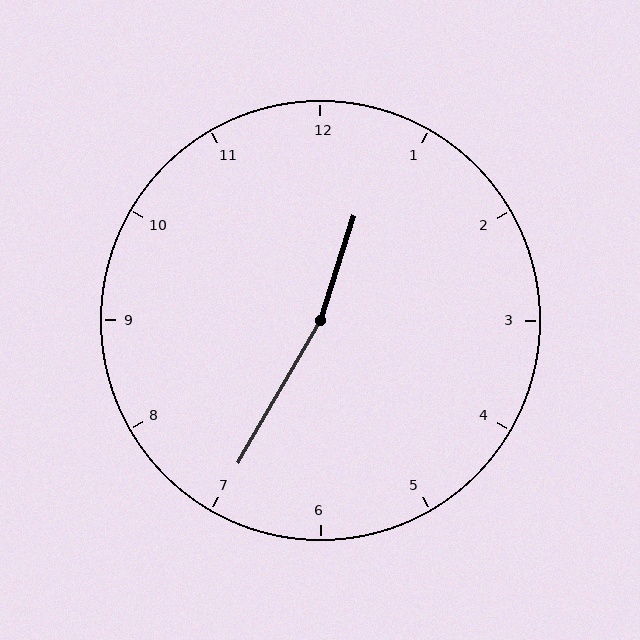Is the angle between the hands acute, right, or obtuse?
It is obtuse.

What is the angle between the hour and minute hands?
Approximately 168 degrees.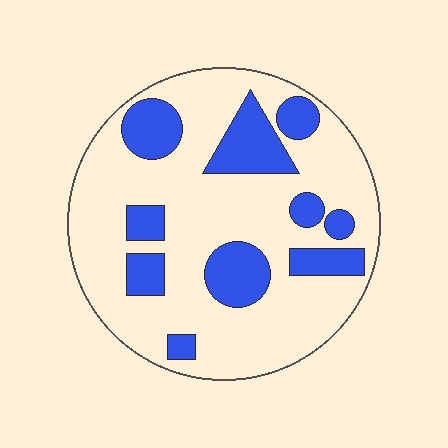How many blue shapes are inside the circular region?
10.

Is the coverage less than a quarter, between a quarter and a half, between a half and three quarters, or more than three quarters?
Between a quarter and a half.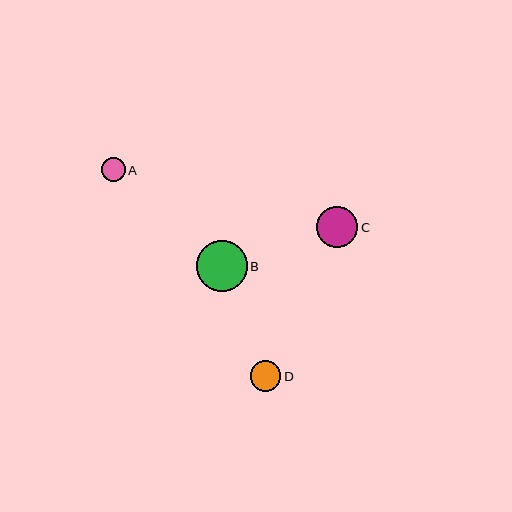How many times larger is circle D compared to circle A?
Circle D is approximately 1.3 times the size of circle A.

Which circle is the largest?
Circle B is the largest with a size of approximately 50 pixels.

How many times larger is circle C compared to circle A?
Circle C is approximately 1.7 times the size of circle A.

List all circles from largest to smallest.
From largest to smallest: B, C, D, A.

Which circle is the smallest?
Circle A is the smallest with a size of approximately 24 pixels.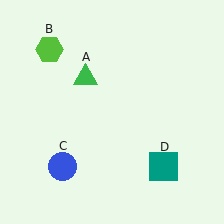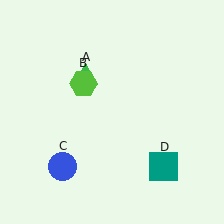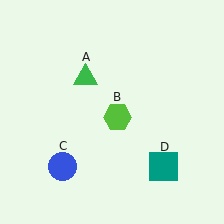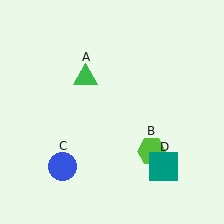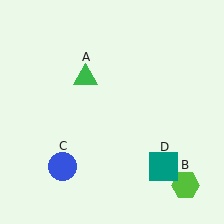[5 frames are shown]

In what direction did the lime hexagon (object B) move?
The lime hexagon (object B) moved down and to the right.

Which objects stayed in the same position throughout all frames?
Green triangle (object A) and blue circle (object C) and teal square (object D) remained stationary.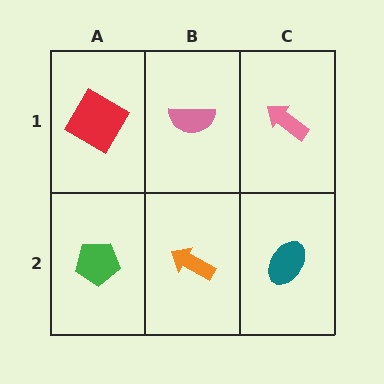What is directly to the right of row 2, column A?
An orange arrow.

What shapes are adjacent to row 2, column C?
A pink arrow (row 1, column C), an orange arrow (row 2, column B).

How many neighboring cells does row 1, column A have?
2.